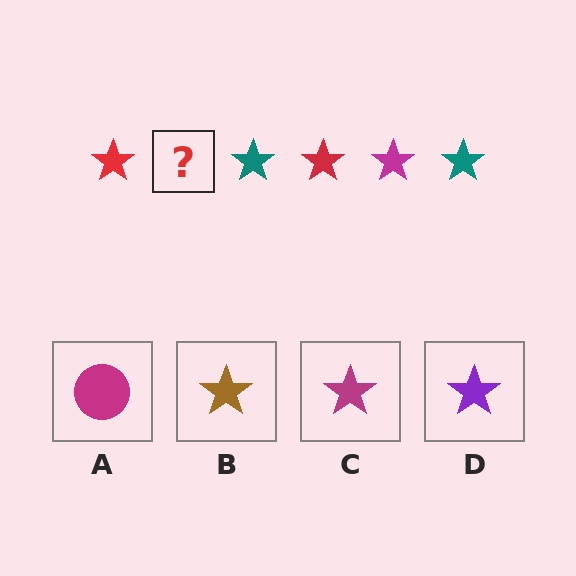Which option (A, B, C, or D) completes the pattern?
C.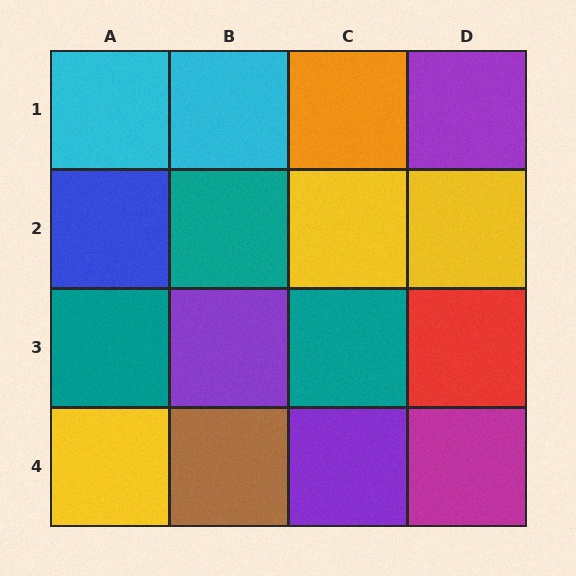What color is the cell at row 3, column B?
Purple.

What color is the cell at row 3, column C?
Teal.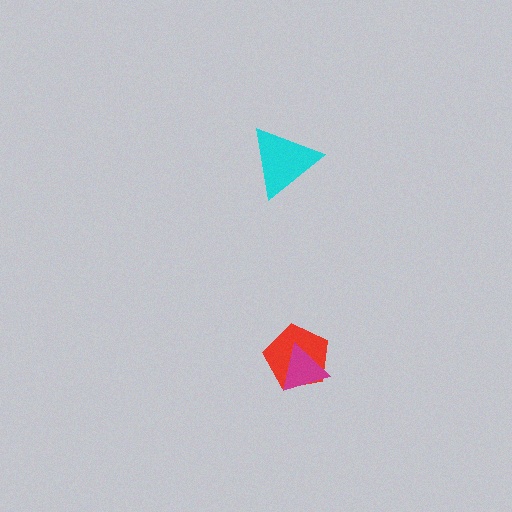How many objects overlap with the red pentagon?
1 object overlaps with the red pentagon.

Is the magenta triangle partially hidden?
No, no other shape covers it.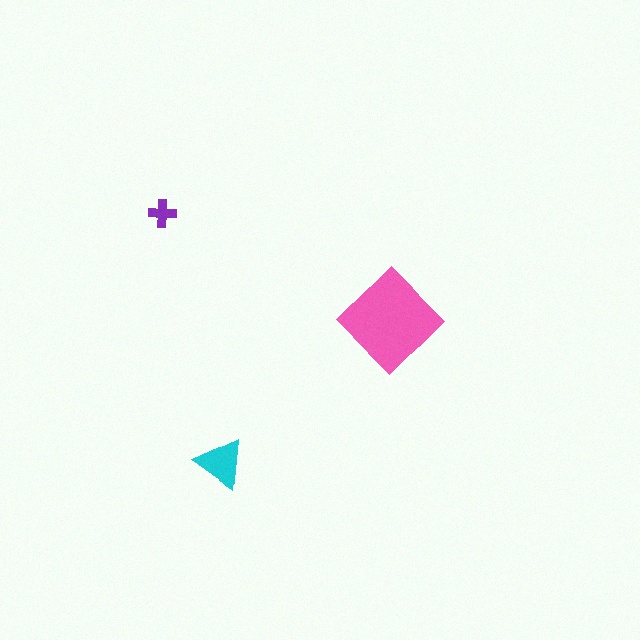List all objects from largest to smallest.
The pink diamond, the cyan triangle, the purple cross.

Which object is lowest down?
The cyan triangle is bottommost.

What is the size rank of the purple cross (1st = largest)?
3rd.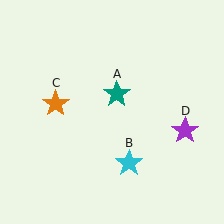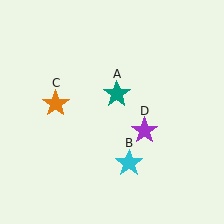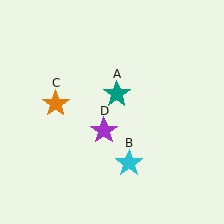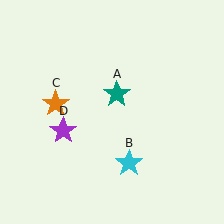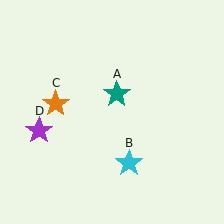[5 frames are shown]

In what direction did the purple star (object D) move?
The purple star (object D) moved left.